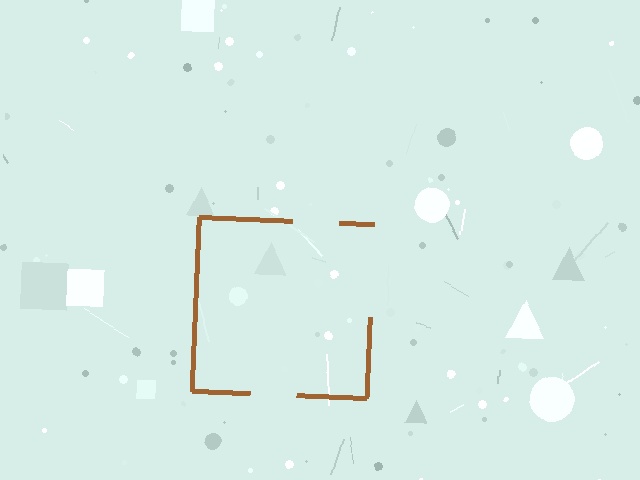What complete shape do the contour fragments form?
The contour fragments form a square.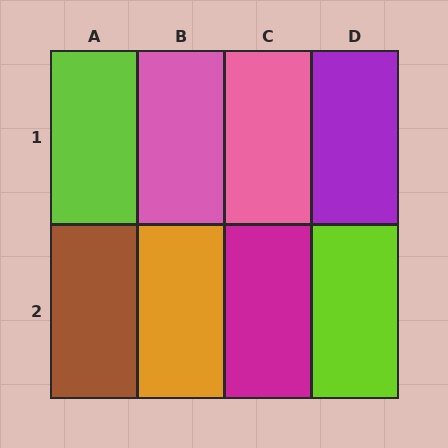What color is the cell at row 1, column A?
Lime.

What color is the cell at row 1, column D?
Purple.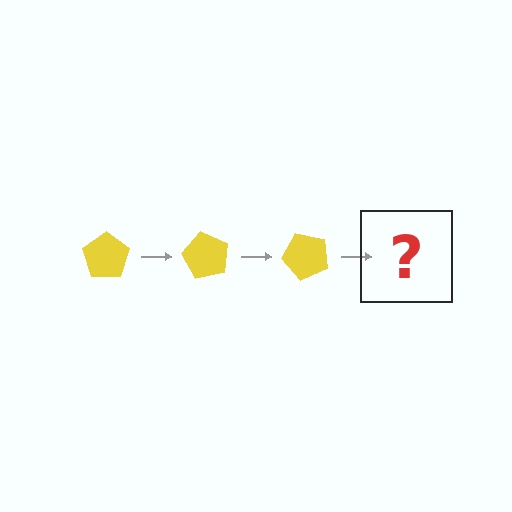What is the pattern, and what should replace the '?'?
The pattern is that the pentagon rotates 60 degrees each step. The '?' should be a yellow pentagon rotated 180 degrees.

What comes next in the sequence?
The next element should be a yellow pentagon rotated 180 degrees.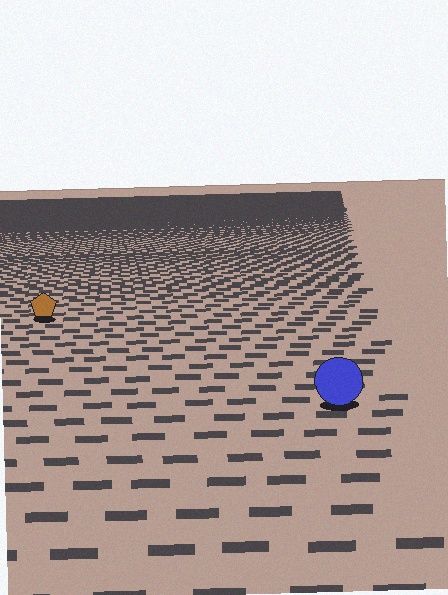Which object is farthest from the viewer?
The brown pentagon is farthest from the viewer. It appears smaller and the ground texture around it is denser.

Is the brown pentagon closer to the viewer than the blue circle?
No. The blue circle is closer — you can tell from the texture gradient: the ground texture is coarser near it.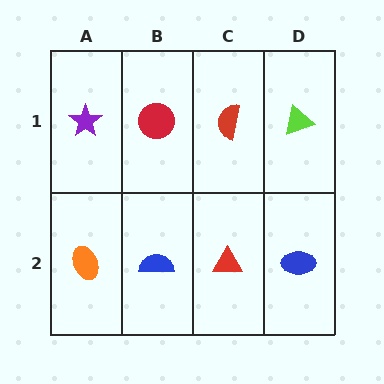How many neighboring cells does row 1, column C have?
3.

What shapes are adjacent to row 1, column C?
A red triangle (row 2, column C), a red circle (row 1, column B), a lime triangle (row 1, column D).